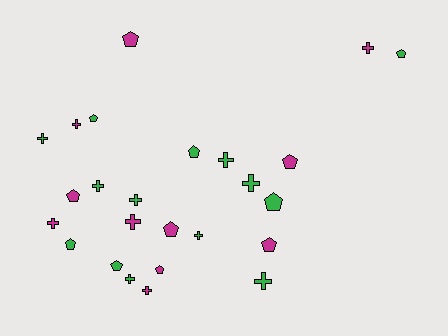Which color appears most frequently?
Green, with 14 objects.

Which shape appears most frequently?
Cross, with 13 objects.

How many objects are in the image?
There are 25 objects.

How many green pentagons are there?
There are 6 green pentagons.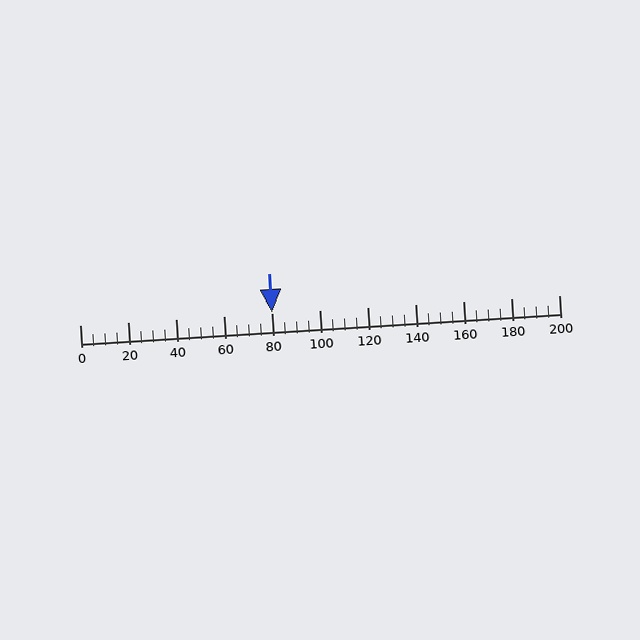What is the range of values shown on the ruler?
The ruler shows values from 0 to 200.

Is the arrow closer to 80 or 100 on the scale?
The arrow is closer to 80.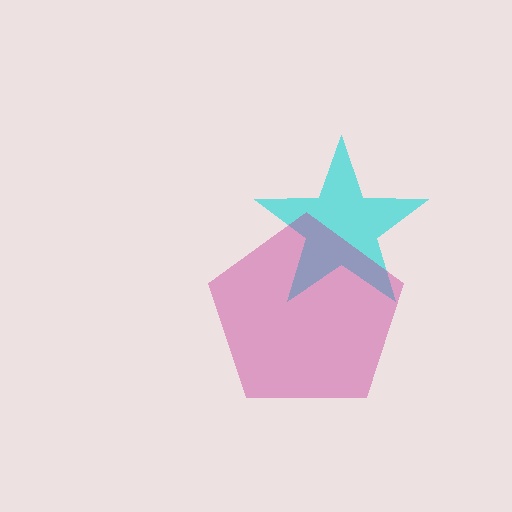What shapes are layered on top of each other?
The layered shapes are: a cyan star, a magenta pentagon.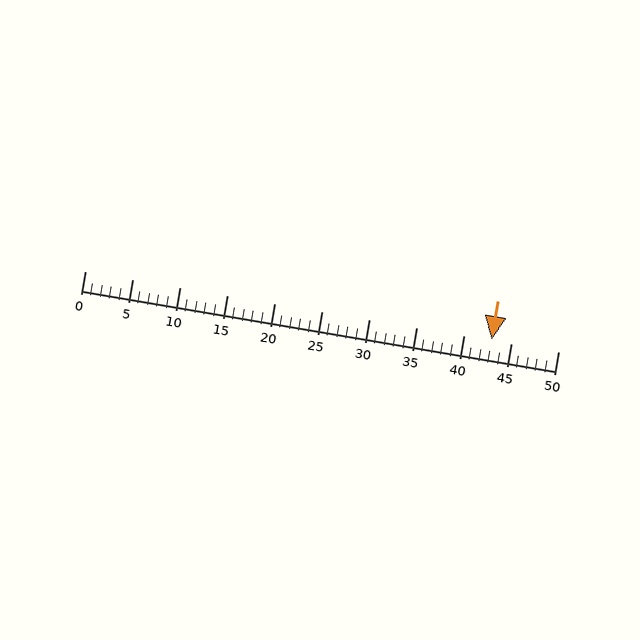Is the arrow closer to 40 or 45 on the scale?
The arrow is closer to 45.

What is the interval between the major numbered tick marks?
The major tick marks are spaced 5 units apart.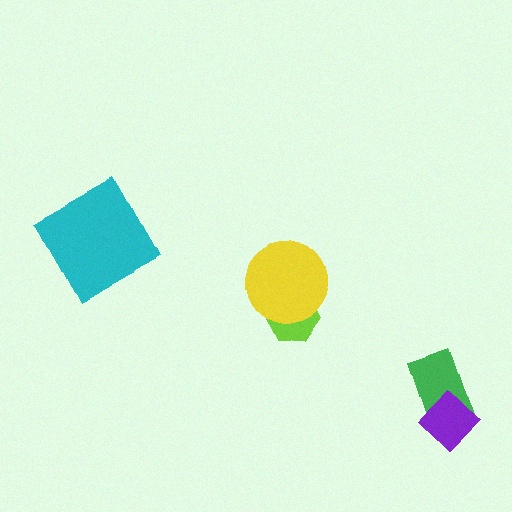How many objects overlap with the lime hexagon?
1 object overlaps with the lime hexagon.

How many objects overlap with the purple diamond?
1 object overlaps with the purple diamond.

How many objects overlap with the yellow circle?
1 object overlaps with the yellow circle.